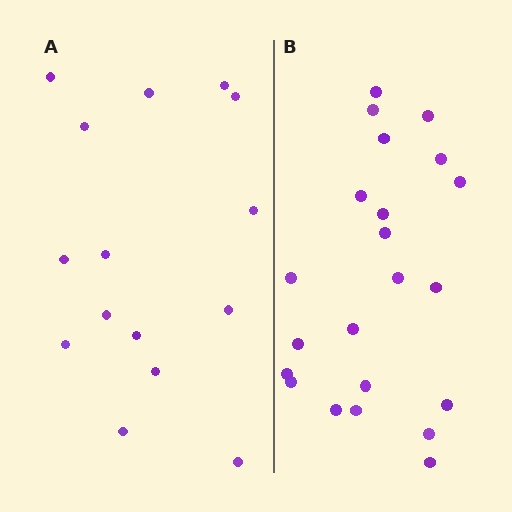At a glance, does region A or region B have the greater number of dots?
Region B (the right region) has more dots.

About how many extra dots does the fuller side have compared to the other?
Region B has roughly 8 or so more dots than region A.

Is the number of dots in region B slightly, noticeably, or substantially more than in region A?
Region B has substantially more. The ratio is roughly 1.5 to 1.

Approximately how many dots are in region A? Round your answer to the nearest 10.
About 20 dots. (The exact count is 15, which rounds to 20.)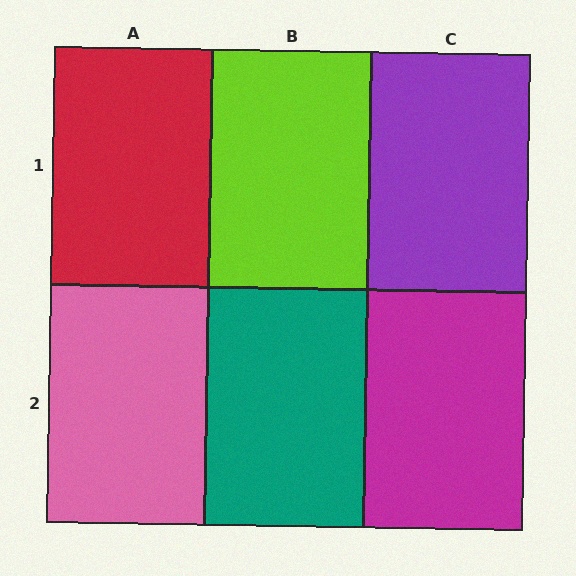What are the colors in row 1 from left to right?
Red, lime, purple.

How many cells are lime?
1 cell is lime.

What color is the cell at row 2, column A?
Pink.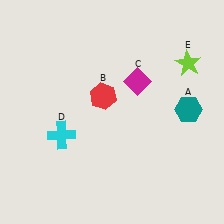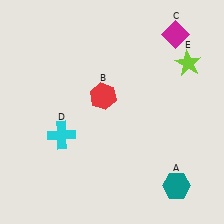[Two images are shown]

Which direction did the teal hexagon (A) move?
The teal hexagon (A) moved down.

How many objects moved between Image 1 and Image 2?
2 objects moved between the two images.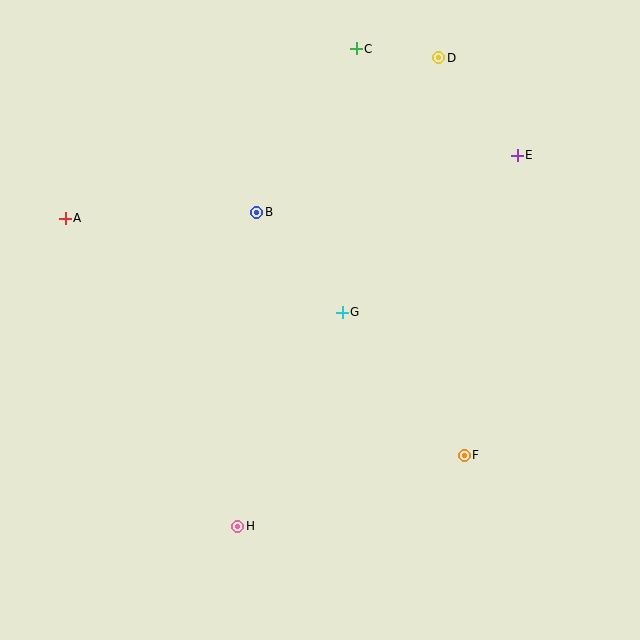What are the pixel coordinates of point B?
Point B is at (257, 212).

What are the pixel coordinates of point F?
Point F is at (464, 455).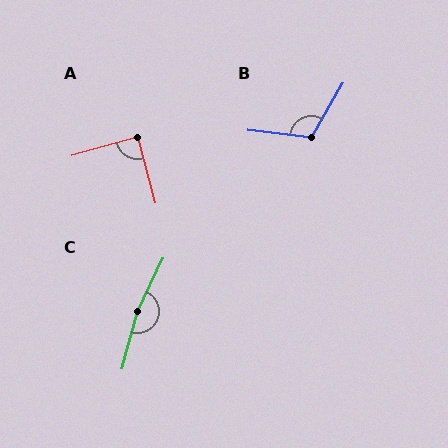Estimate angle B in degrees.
Approximately 113 degrees.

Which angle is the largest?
C, at approximately 169 degrees.